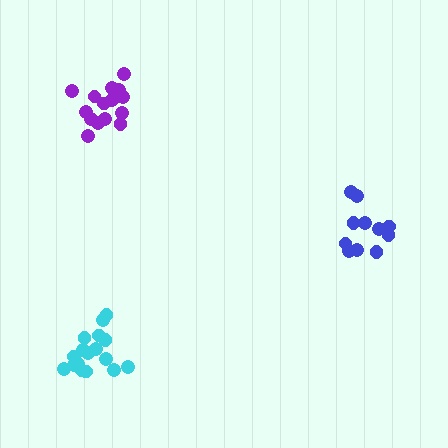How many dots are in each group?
Group 1: 11 dots, Group 2: 16 dots, Group 3: 17 dots (44 total).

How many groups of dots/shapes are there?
There are 3 groups.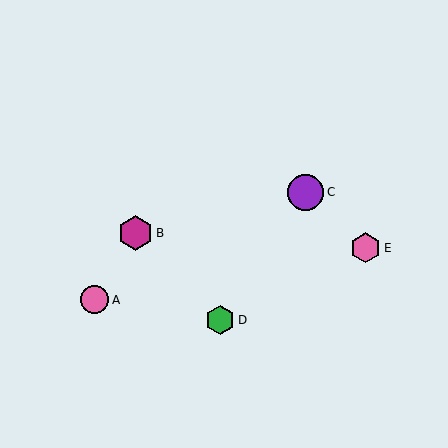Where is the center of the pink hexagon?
The center of the pink hexagon is at (366, 248).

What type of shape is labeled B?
Shape B is a magenta hexagon.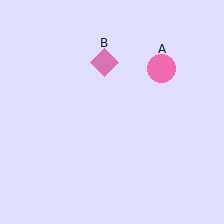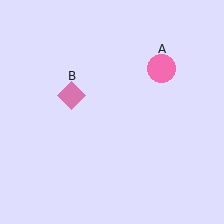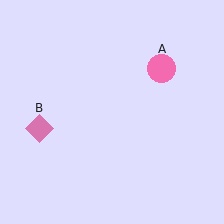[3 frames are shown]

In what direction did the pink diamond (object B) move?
The pink diamond (object B) moved down and to the left.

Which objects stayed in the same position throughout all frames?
Pink circle (object A) remained stationary.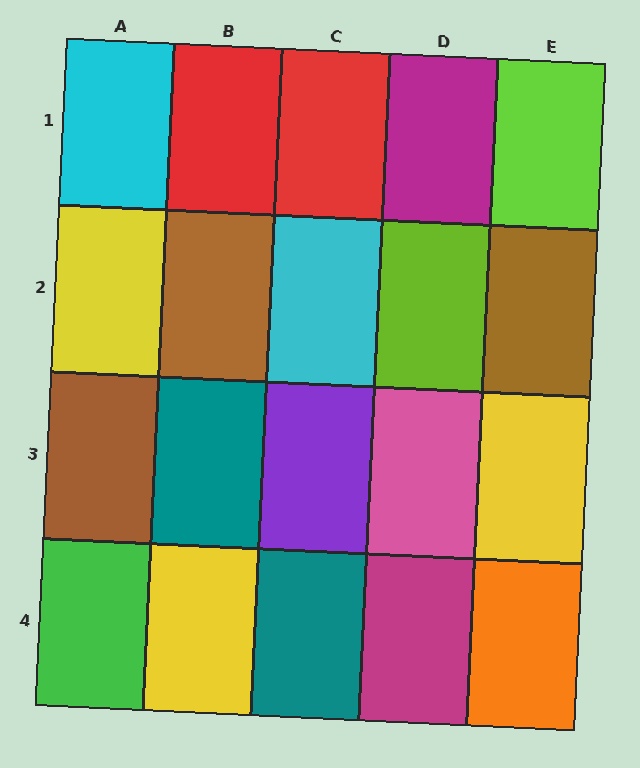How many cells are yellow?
3 cells are yellow.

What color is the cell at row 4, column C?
Teal.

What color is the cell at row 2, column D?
Lime.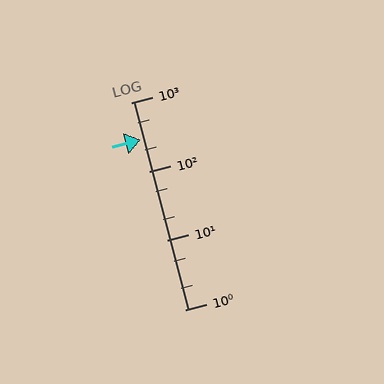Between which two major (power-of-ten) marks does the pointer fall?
The pointer is between 100 and 1000.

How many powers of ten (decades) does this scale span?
The scale spans 3 decades, from 1 to 1000.